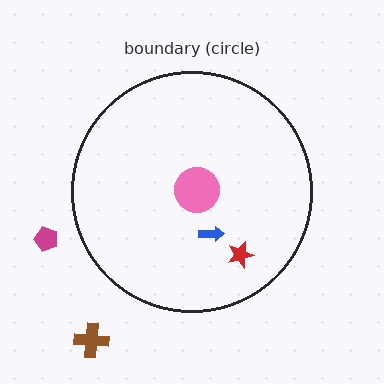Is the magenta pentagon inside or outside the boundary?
Outside.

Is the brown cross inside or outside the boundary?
Outside.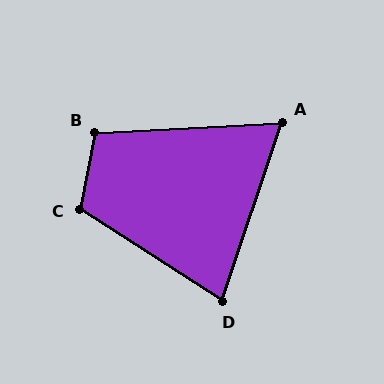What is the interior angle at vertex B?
Approximately 104 degrees (obtuse).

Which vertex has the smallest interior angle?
A, at approximately 69 degrees.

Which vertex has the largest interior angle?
C, at approximately 111 degrees.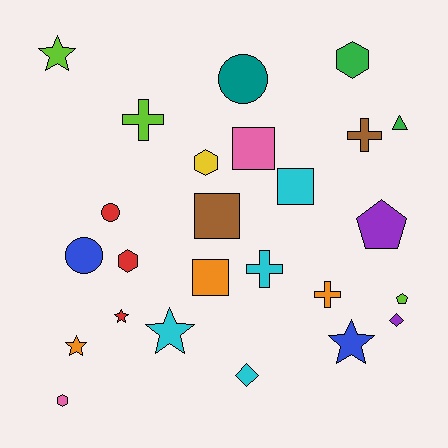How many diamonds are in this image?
There are 2 diamonds.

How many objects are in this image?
There are 25 objects.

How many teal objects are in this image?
There is 1 teal object.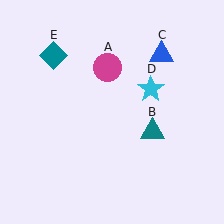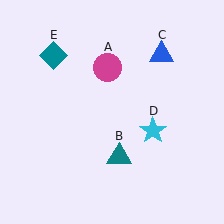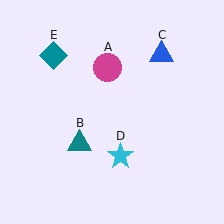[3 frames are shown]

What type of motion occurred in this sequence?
The teal triangle (object B), cyan star (object D) rotated clockwise around the center of the scene.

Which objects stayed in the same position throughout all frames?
Magenta circle (object A) and blue triangle (object C) and teal diamond (object E) remained stationary.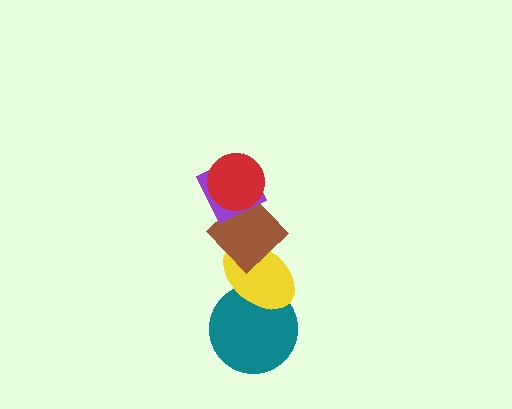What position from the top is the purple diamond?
The purple diamond is 2nd from the top.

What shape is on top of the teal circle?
The yellow ellipse is on top of the teal circle.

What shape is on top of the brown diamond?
The purple diamond is on top of the brown diamond.